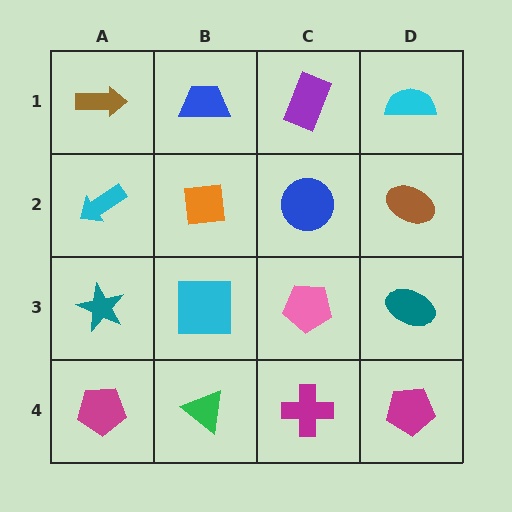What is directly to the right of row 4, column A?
A green triangle.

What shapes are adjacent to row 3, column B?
An orange square (row 2, column B), a green triangle (row 4, column B), a teal star (row 3, column A), a pink pentagon (row 3, column C).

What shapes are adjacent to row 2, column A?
A brown arrow (row 1, column A), a teal star (row 3, column A), an orange square (row 2, column B).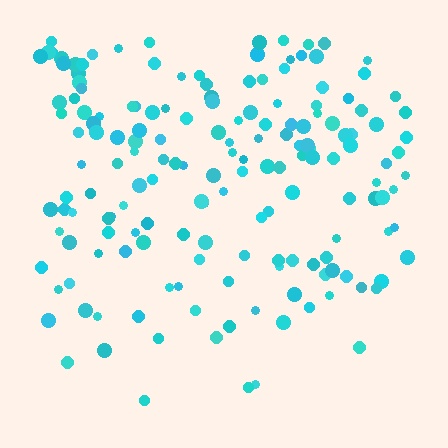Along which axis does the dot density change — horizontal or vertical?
Vertical.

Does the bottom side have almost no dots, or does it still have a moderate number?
Still a moderate number, just noticeably fewer than the top.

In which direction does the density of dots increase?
From bottom to top, with the top side densest.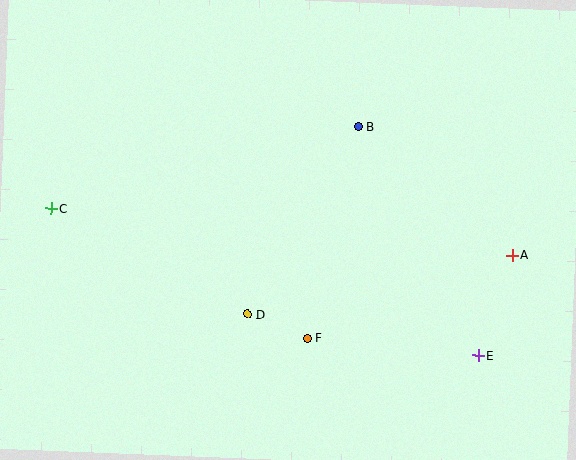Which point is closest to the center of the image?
Point D at (247, 314) is closest to the center.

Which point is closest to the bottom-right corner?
Point E is closest to the bottom-right corner.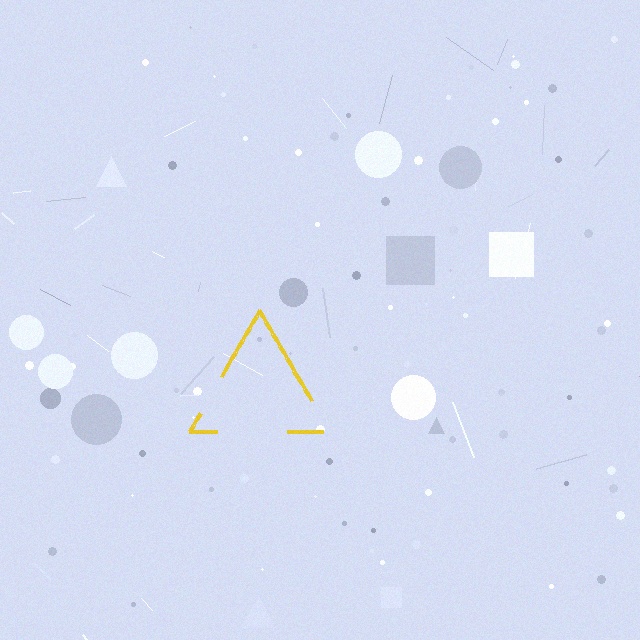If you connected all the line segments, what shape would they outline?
They would outline a triangle.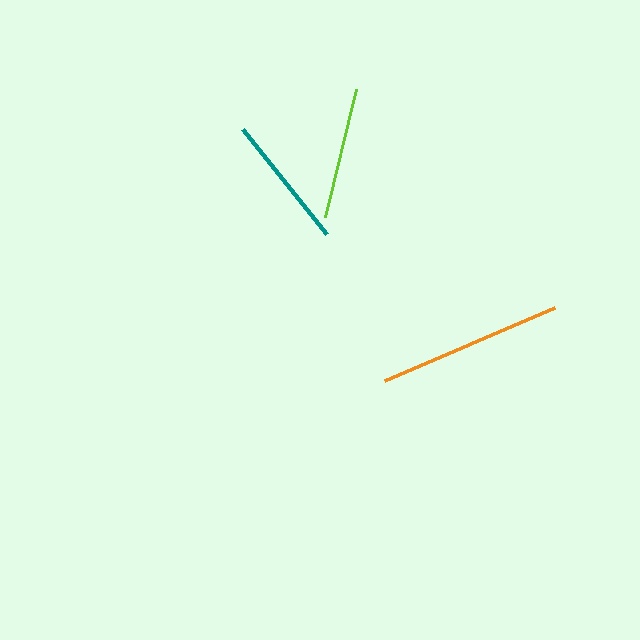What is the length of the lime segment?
The lime segment is approximately 132 pixels long.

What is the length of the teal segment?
The teal segment is approximately 134 pixels long.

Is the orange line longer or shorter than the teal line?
The orange line is longer than the teal line.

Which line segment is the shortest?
The lime line is the shortest at approximately 132 pixels.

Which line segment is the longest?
The orange line is the longest at approximately 185 pixels.